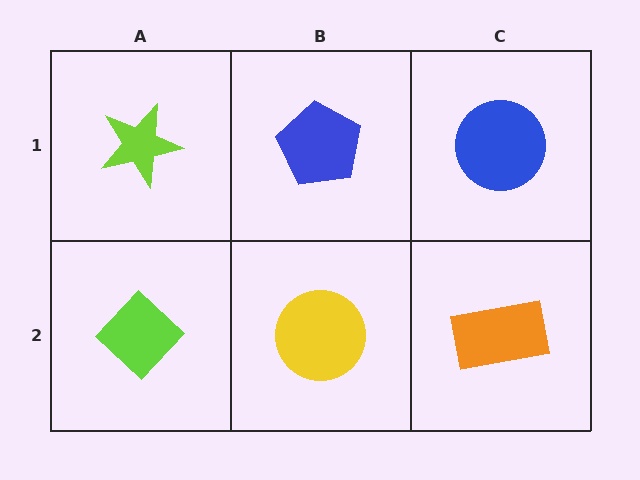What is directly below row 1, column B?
A yellow circle.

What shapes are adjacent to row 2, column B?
A blue pentagon (row 1, column B), a lime diamond (row 2, column A), an orange rectangle (row 2, column C).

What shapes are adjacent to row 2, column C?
A blue circle (row 1, column C), a yellow circle (row 2, column B).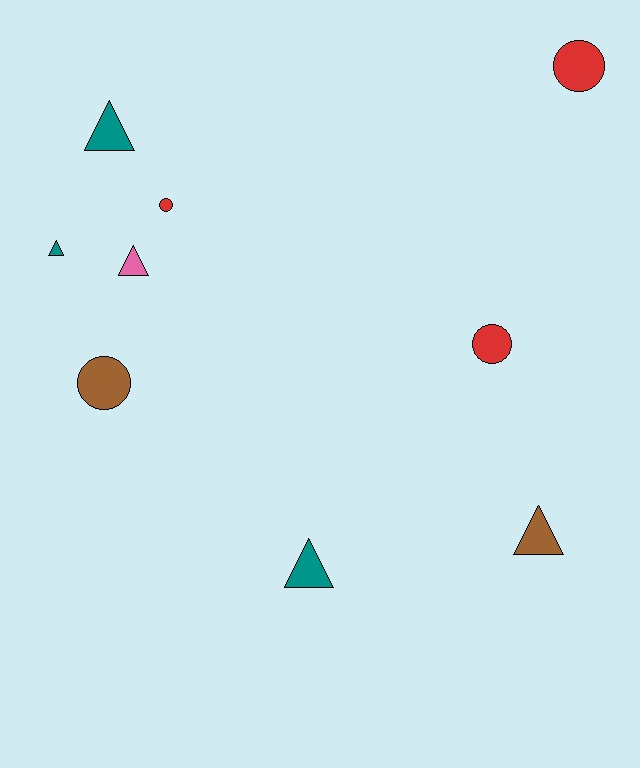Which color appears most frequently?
Red, with 3 objects.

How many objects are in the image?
There are 9 objects.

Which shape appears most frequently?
Triangle, with 5 objects.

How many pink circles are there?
There are no pink circles.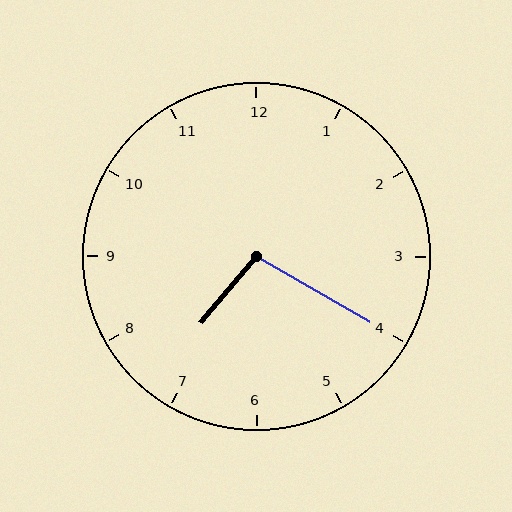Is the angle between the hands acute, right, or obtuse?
It is obtuse.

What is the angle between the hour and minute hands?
Approximately 100 degrees.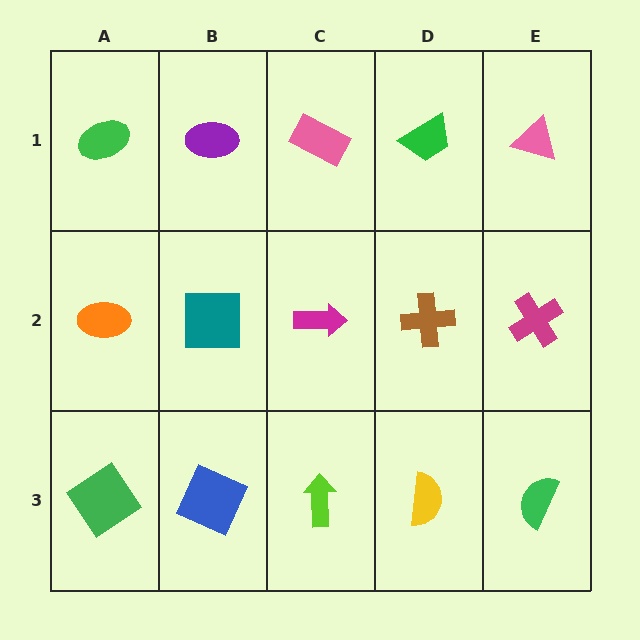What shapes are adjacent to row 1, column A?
An orange ellipse (row 2, column A), a purple ellipse (row 1, column B).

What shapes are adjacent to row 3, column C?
A magenta arrow (row 2, column C), a blue square (row 3, column B), a yellow semicircle (row 3, column D).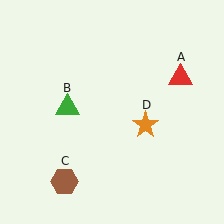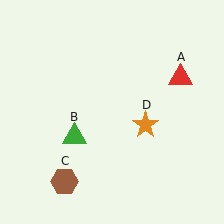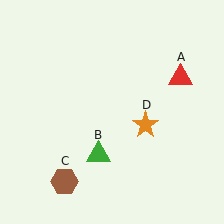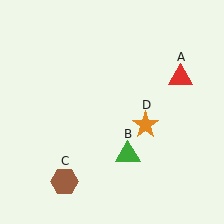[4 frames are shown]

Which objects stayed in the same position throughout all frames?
Red triangle (object A) and brown hexagon (object C) and orange star (object D) remained stationary.